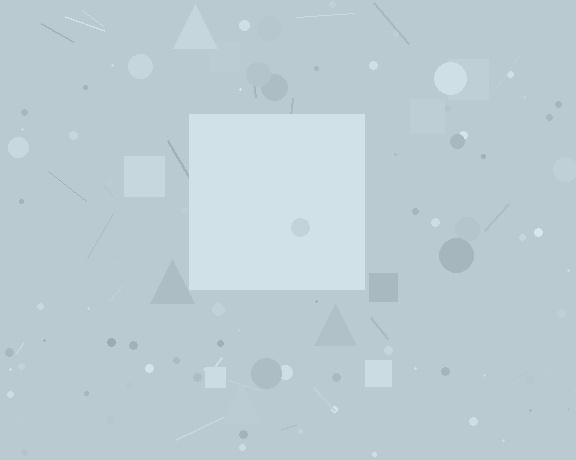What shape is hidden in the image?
A square is hidden in the image.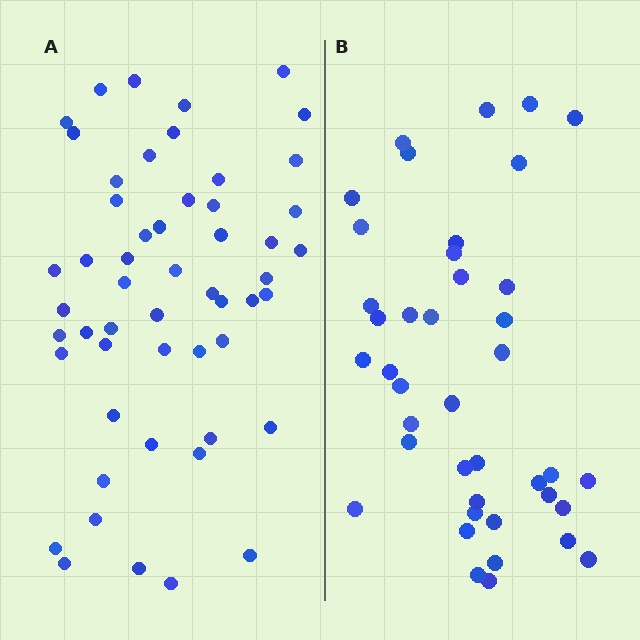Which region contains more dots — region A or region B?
Region A (the left region) has more dots.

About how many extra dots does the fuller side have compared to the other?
Region A has roughly 12 or so more dots than region B.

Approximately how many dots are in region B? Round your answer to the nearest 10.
About 40 dots. (The exact count is 41, which rounds to 40.)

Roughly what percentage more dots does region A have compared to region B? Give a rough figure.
About 30% more.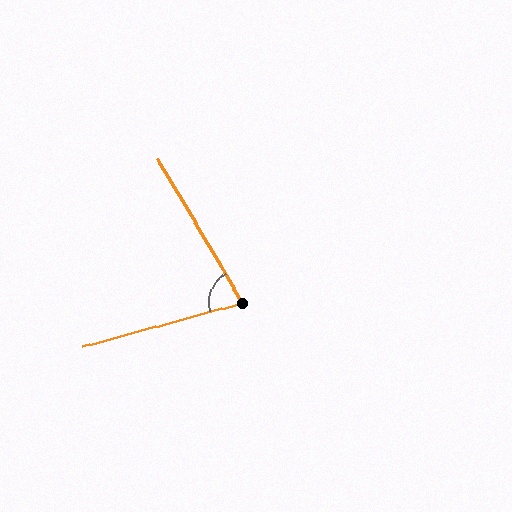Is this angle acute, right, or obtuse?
It is acute.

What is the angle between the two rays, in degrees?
Approximately 75 degrees.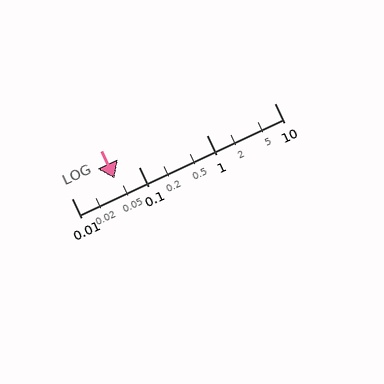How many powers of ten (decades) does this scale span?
The scale spans 3 decades, from 0.01 to 10.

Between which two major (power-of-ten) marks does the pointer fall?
The pointer is between 0.01 and 0.1.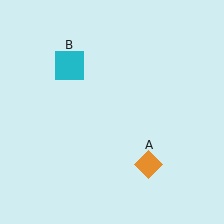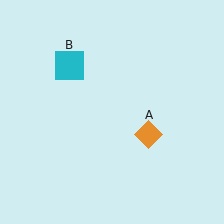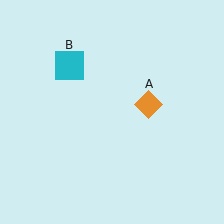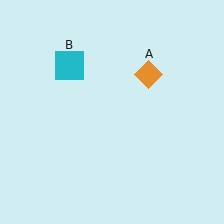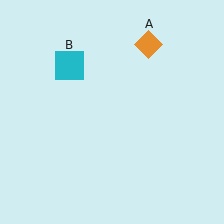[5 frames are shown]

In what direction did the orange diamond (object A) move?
The orange diamond (object A) moved up.